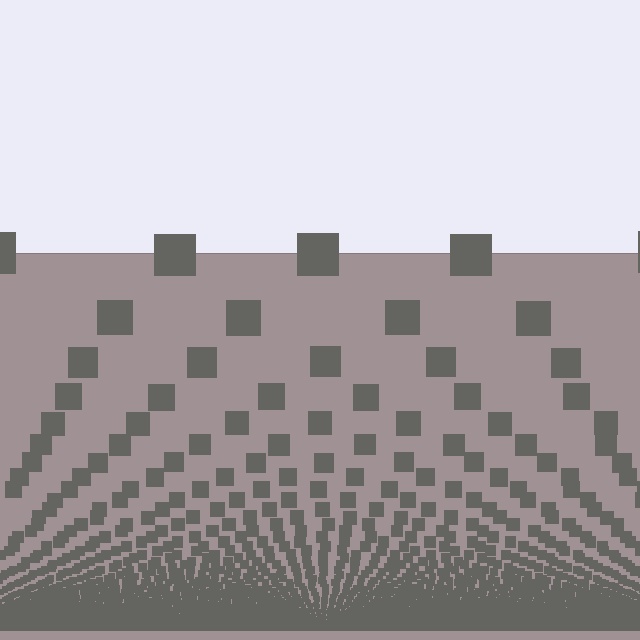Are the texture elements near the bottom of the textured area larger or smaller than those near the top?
Smaller. The gradient is inverted — elements near the bottom are smaller and denser.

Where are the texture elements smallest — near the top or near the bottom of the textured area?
Near the bottom.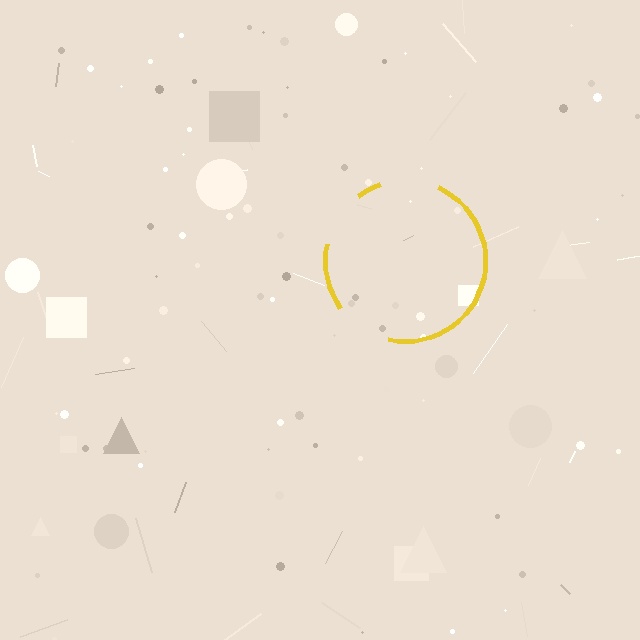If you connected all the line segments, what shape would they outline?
They would outline a circle.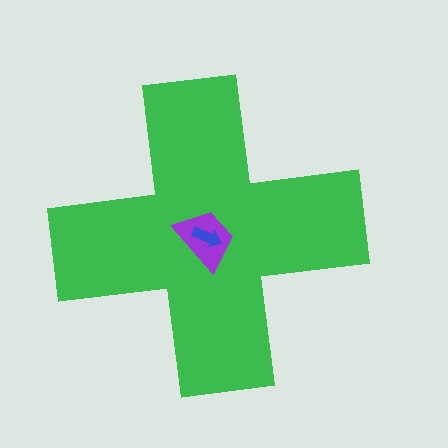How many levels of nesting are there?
3.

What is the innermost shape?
The blue arrow.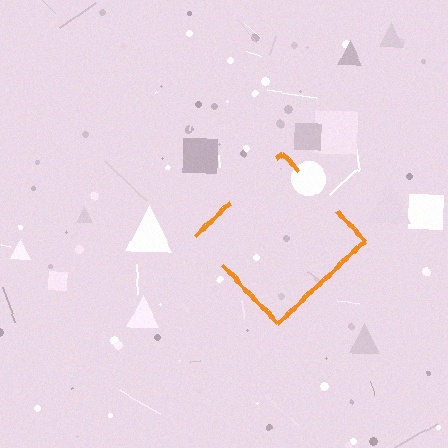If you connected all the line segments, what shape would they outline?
They would outline a diamond.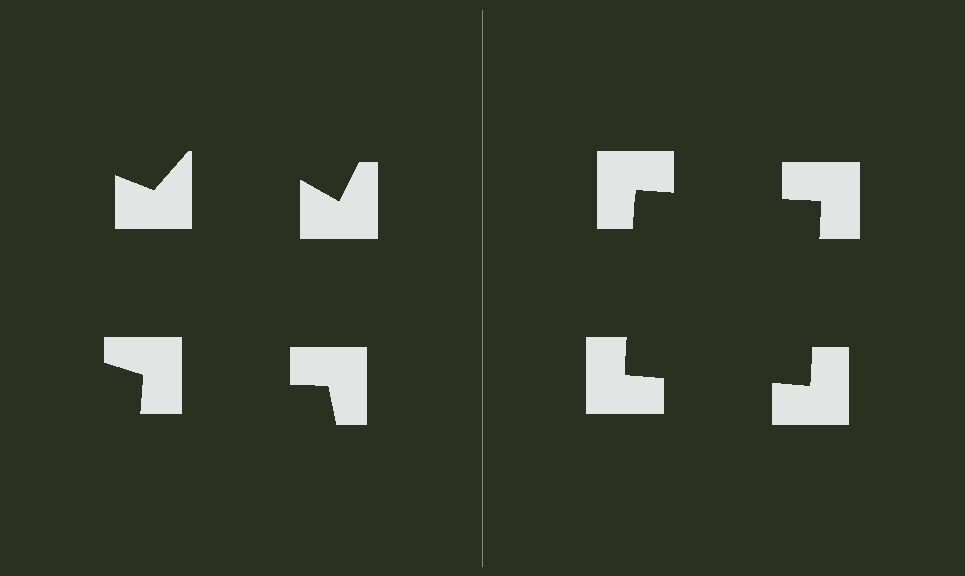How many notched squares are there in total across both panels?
8 — 4 on each side.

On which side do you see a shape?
An illusory square appears on the right side. On the left side the wedge cuts are rotated, so no coherent shape forms.